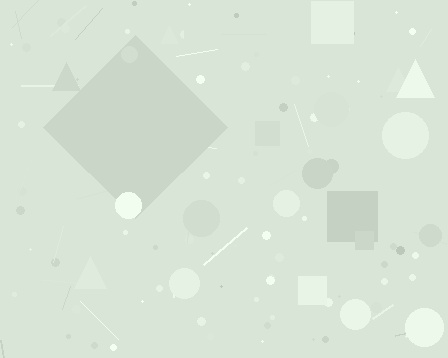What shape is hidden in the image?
A diamond is hidden in the image.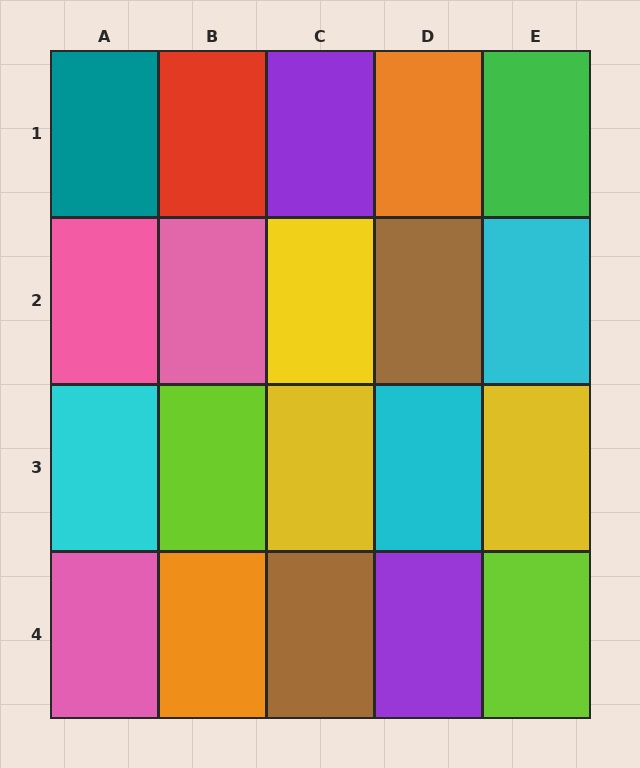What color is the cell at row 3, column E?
Yellow.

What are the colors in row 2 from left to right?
Pink, pink, yellow, brown, cyan.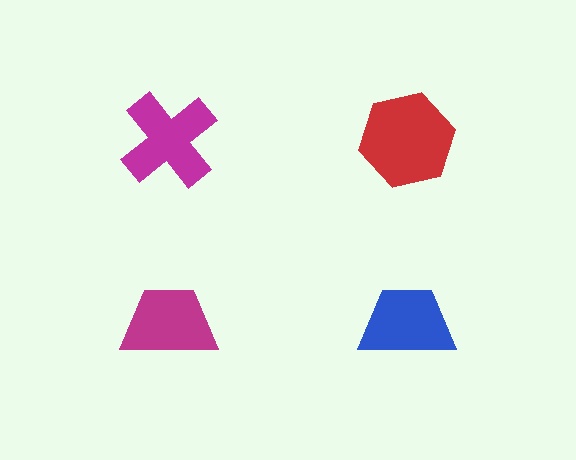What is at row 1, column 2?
A red hexagon.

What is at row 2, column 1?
A magenta trapezoid.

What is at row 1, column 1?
A magenta cross.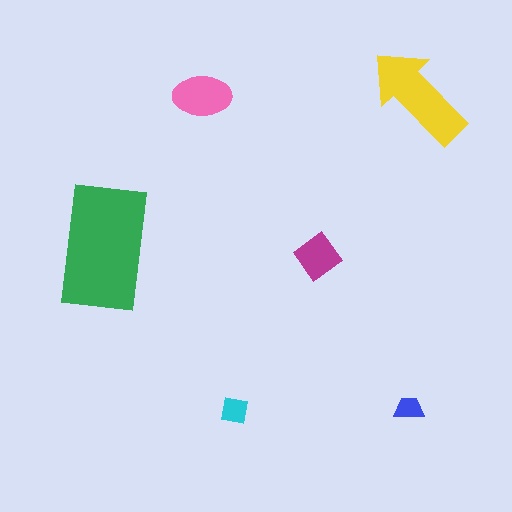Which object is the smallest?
The blue trapezoid.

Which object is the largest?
The green rectangle.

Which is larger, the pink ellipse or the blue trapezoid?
The pink ellipse.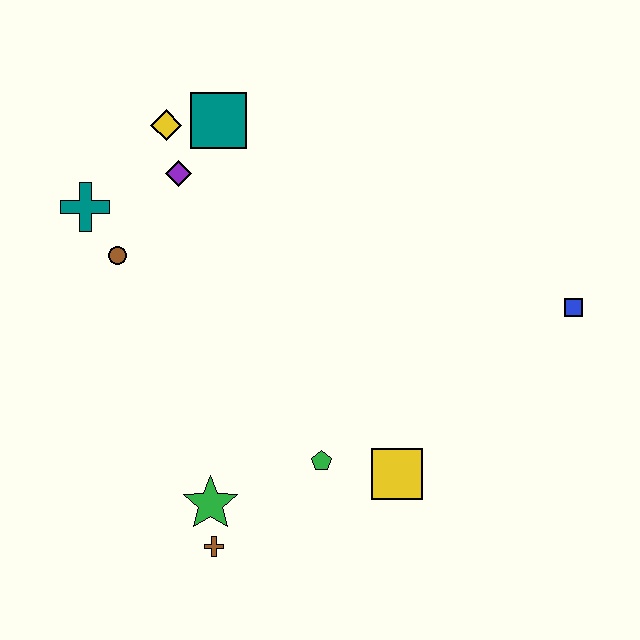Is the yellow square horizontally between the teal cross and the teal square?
No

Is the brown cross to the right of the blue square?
No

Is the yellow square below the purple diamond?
Yes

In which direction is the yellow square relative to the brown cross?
The yellow square is to the right of the brown cross.